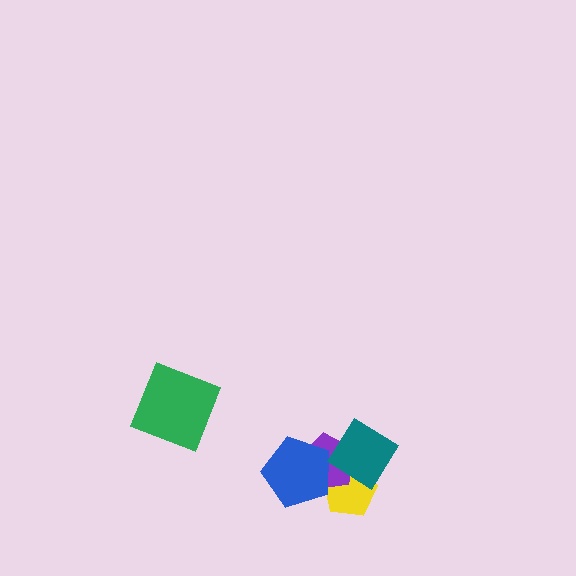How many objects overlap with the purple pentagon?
3 objects overlap with the purple pentagon.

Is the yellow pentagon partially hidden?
Yes, it is partially covered by another shape.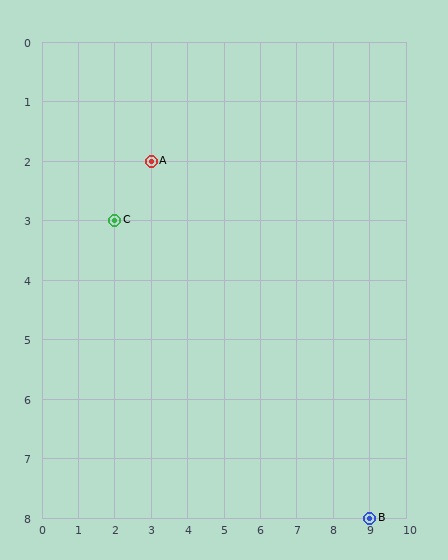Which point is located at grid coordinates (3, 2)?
Point A is at (3, 2).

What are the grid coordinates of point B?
Point B is at grid coordinates (9, 8).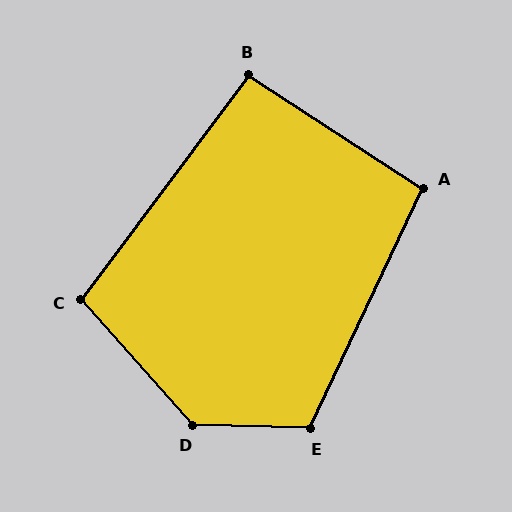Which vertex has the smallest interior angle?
B, at approximately 94 degrees.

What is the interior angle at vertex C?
Approximately 102 degrees (obtuse).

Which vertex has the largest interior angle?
D, at approximately 133 degrees.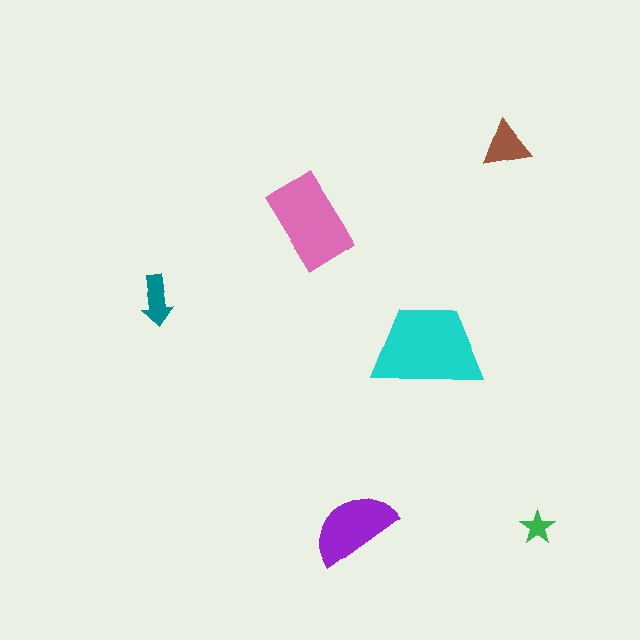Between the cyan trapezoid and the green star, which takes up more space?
The cyan trapezoid.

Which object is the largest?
The cyan trapezoid.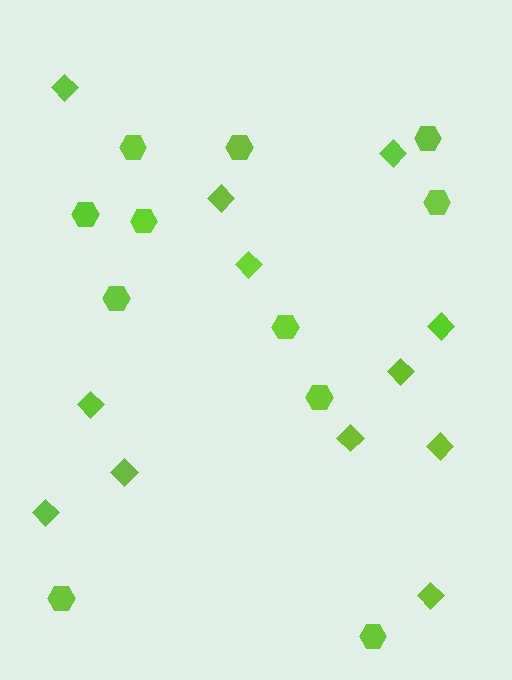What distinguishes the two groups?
There are 2 groups: one group of diamonds (12) and one group of hexagons (11).